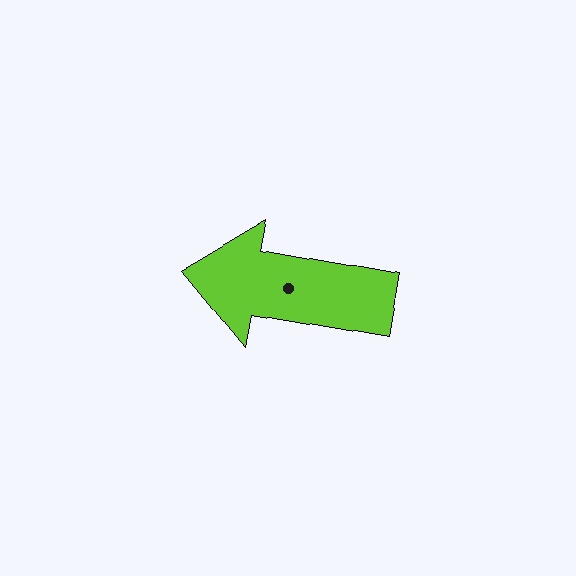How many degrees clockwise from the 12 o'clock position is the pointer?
Approximately 280 degrees.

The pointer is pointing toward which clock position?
Roughly 9 o'clock.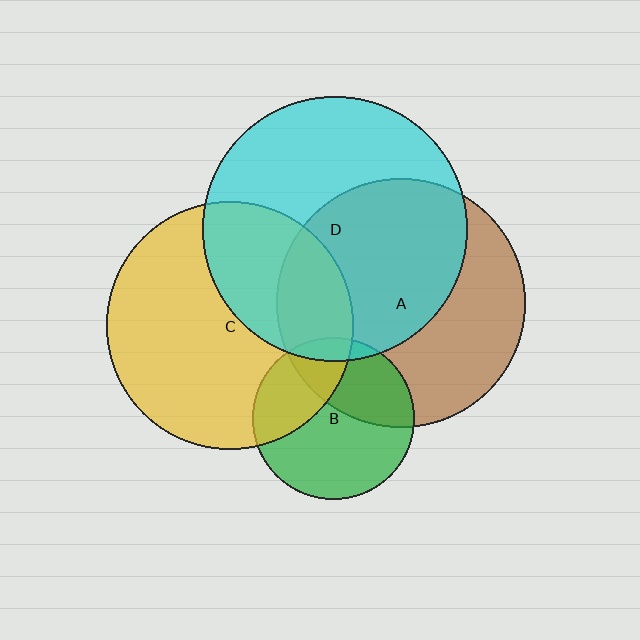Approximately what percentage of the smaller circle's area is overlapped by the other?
Approximately 55%.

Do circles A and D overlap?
Yes.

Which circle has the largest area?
Circle D (cyan).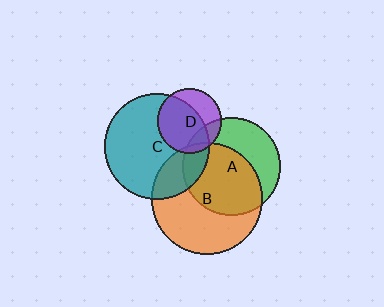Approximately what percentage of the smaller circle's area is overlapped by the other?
Approximately 5%.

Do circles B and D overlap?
Yes.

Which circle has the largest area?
Circle B (orange).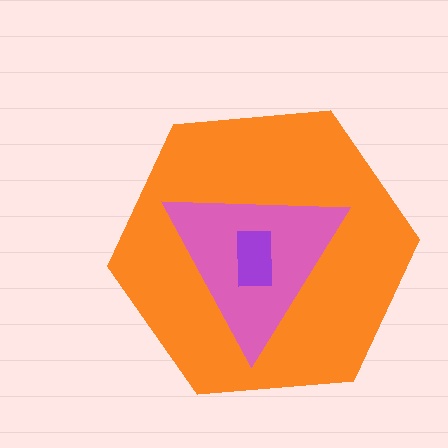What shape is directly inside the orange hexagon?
The pink triangle.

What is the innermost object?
The purple rectangle.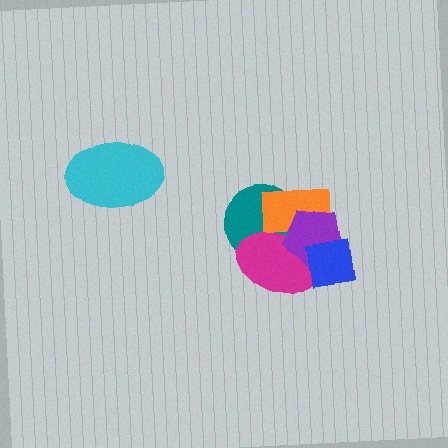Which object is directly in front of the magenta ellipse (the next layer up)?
The purple pentagon is directly in front of the magenta ellipse.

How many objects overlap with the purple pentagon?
4 objects overlap with the purple pentagon.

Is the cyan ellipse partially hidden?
No, no other shape covers it.